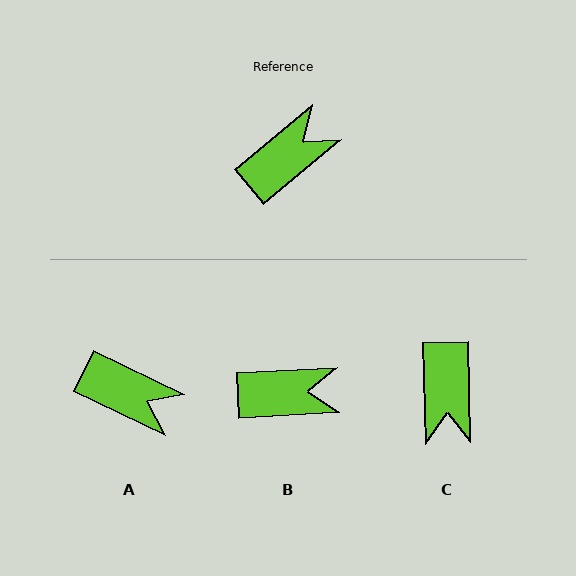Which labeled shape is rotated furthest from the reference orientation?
C, about 128 degrees away.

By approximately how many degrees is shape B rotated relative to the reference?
Approximately 37 degrees clockwise.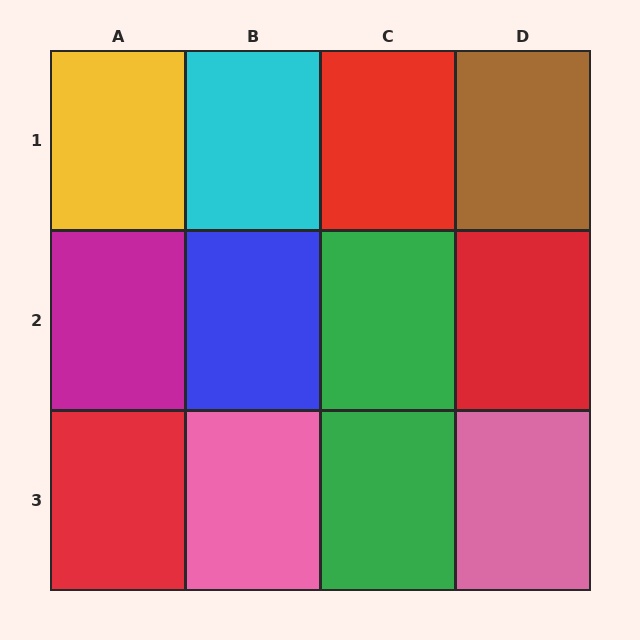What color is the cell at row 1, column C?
Red.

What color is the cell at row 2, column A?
Magenta.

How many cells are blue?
1 cell is blue.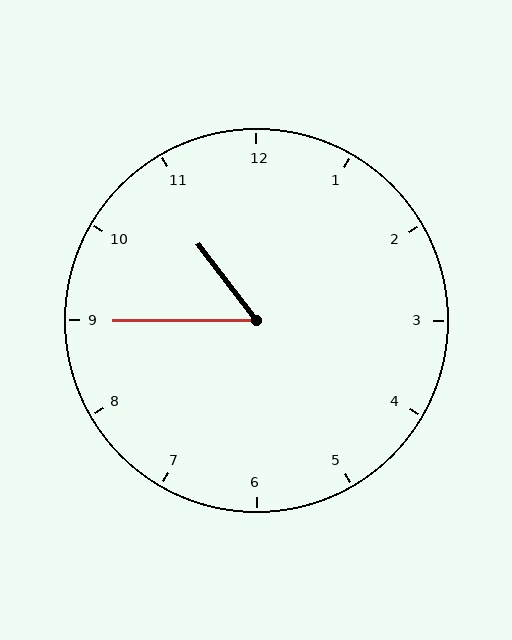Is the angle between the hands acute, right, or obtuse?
It is acute.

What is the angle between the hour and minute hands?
Approximately 52 degrees.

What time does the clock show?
10:45.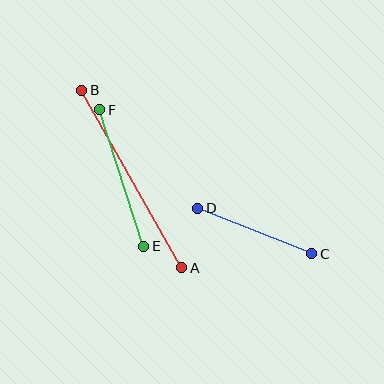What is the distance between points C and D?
The distance is approximately 123 pixels.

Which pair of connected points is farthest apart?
Points A and B are farthest apart.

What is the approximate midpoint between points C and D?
The midpoint is at approximately (255, 231) pixels.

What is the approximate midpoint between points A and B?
The midpoint is at approximately (132, 179) pixels.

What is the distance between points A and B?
The distance is approximately 204 pixels.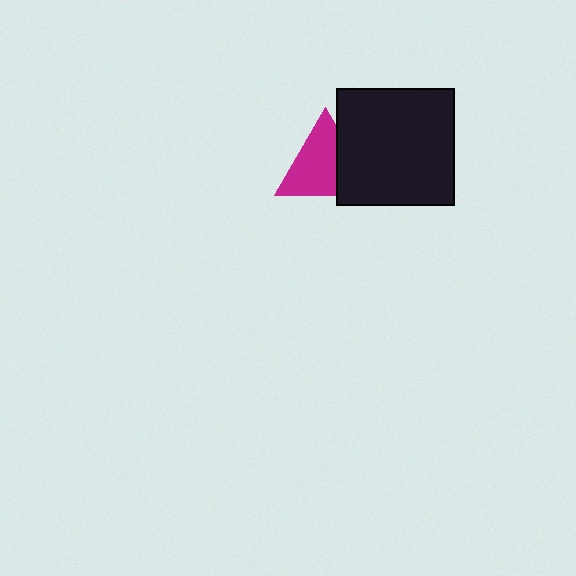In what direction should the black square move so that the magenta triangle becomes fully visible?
The black square should move right. That is the shortest direction to clear the overlap and leave the magenta triangle fully visible.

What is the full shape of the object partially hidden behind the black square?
The partially hidden object is a magenta triangle.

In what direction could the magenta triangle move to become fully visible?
The magenta triangle could move left. That would shift it out from behind the black square entirely.